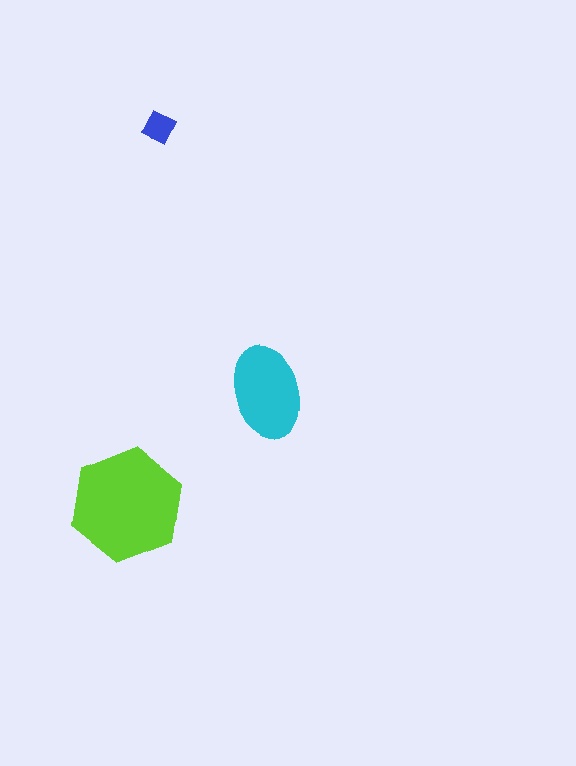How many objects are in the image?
There are 3 objects in the image.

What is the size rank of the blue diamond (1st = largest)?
3rd.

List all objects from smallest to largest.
The blue diamond, the cyan ellipse, the lime hexagon.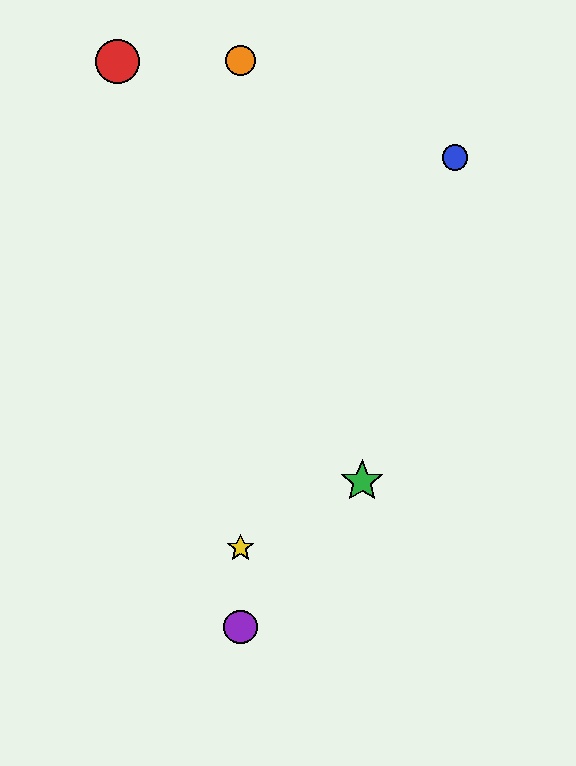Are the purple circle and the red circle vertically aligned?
No, the purple circle is at x≈241 and the red circle is at x≈117.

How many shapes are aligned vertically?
3 shapes (the yellow star, the purple circle, the orange circle) are aligned vertically.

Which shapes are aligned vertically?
The yellow star, the purple circle, the orange circle are aligned vertically.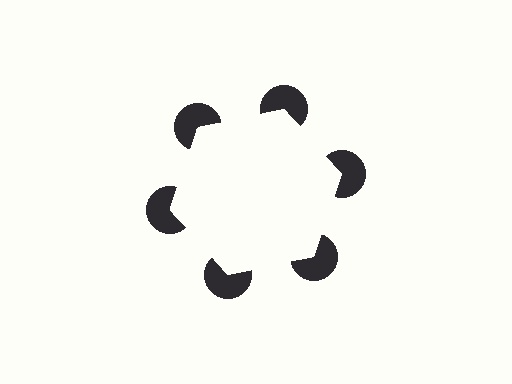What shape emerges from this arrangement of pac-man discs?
An illusory hexagon — its edges are inferred from the aligned wedge cuts in the pac-man discs, not physically drawn.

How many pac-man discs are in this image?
There are 6 — one at each vertex of the illusory hexagon.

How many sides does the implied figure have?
6 sides.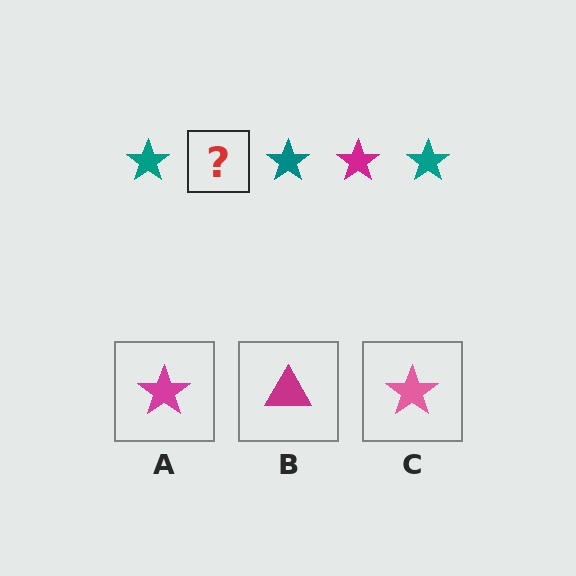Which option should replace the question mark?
Option A.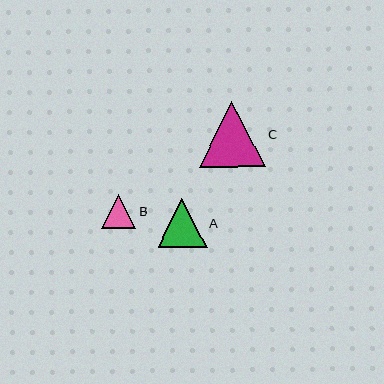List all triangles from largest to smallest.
From largest to smallest: C, A, B.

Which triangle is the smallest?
Triangle B is the smallest with a size of approximately 34 pixels.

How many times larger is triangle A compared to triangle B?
Triangle A is approximately 1.4 times the size of triangle B.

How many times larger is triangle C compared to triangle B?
Triangle C is approximately 1.9 times the size of triangle B.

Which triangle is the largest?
Triangle C is the largest with a size of approximately 66 pixels.